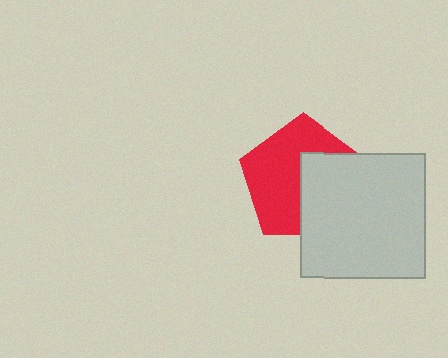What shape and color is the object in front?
The object in front is a light gray square.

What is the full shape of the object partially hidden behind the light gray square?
The partially hidden object is a red pentagon.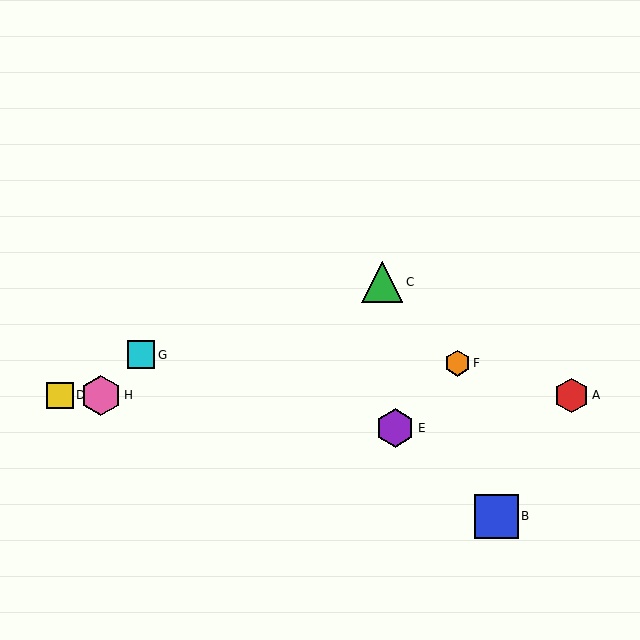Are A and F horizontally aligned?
No, A is at y≈395 and F is at y≈363.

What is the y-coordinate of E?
Object E is at y≈428.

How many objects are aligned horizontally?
3 objects (A, D, H) are aligned horizontally.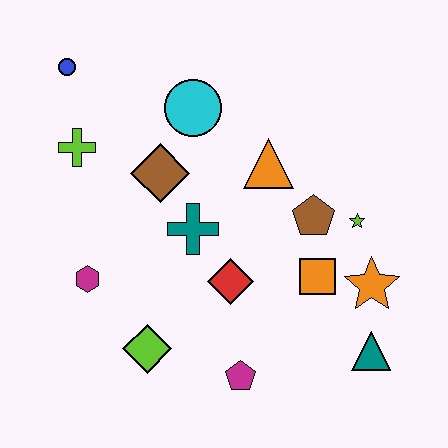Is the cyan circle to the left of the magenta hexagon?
No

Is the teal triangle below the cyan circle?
Yes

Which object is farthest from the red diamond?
The blue circle is farthest from the red diamond.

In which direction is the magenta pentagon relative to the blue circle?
The magenta pentagon is below the blue circle.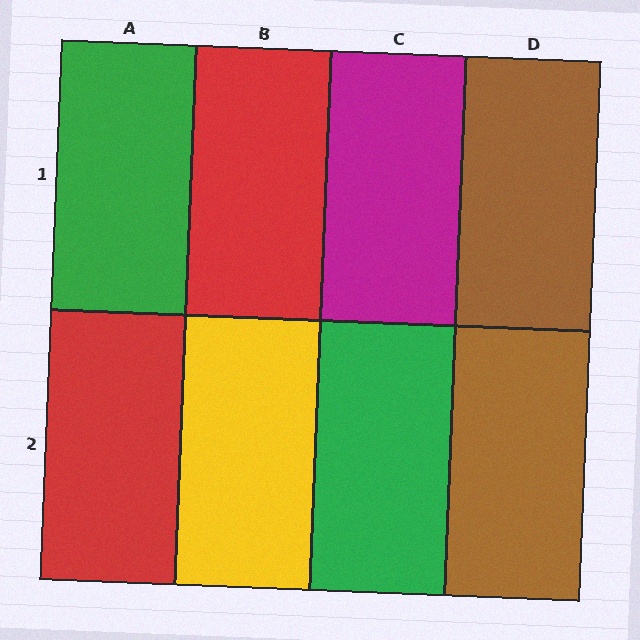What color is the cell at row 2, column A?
Red.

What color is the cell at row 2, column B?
Yellow.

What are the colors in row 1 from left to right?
Green, red, magenta, brown.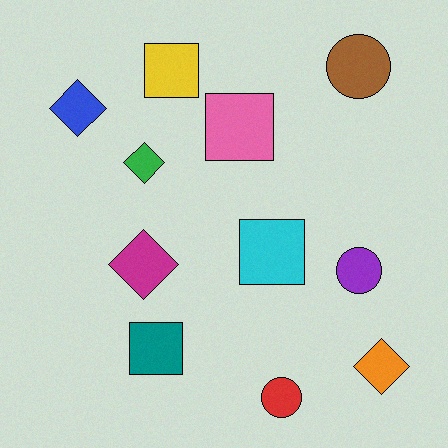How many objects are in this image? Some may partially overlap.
There are 11 objects.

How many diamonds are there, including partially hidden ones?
There are 4 diamonds.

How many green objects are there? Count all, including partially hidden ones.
There is 1 green object.